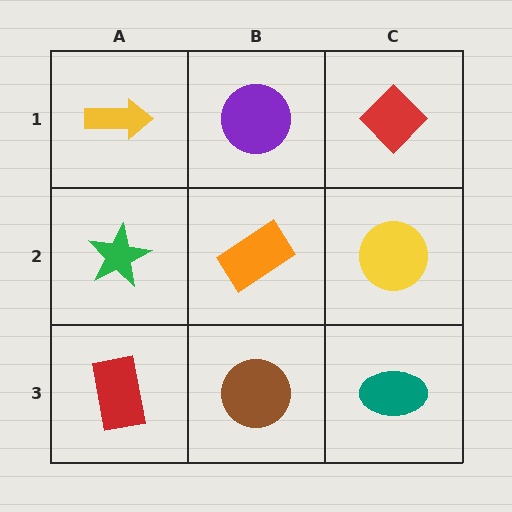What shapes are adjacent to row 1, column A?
A green star (row 2, column A), a purple circle (row 1, column B).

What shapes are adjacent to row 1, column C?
A yellow circle (row 2, column C), a purple circle (row 1, column B).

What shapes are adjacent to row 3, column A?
A green star (row 2, column A), a brown circle (row 3, column B).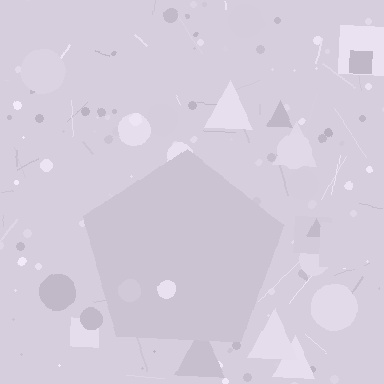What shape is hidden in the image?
A pentagon is hidden in the image.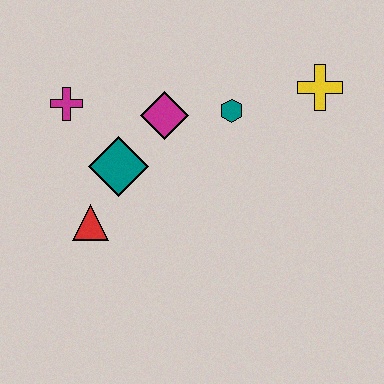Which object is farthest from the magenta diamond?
The yellow cross is farthest from the magenta diamond.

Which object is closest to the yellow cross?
The teal hexagon is closest to the yellow cross.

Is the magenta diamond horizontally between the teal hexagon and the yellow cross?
No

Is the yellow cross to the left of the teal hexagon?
No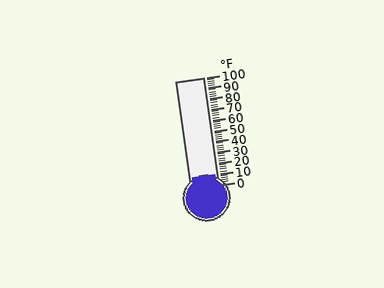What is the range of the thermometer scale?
The thermometer scale ranges from 0°F to 100°F.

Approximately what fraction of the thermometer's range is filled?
The thermometer is filled to approximately 10% of its range.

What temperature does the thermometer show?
The thermometer shows approximately 10°F.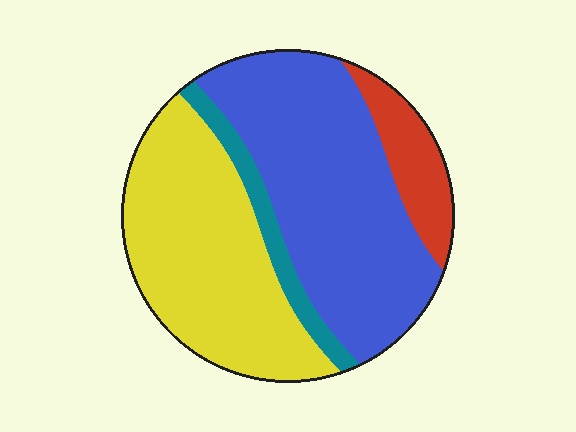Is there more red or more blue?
Blue.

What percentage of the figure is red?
Red covers 10% of the figure.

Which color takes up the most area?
Blue, at roughly 45%.